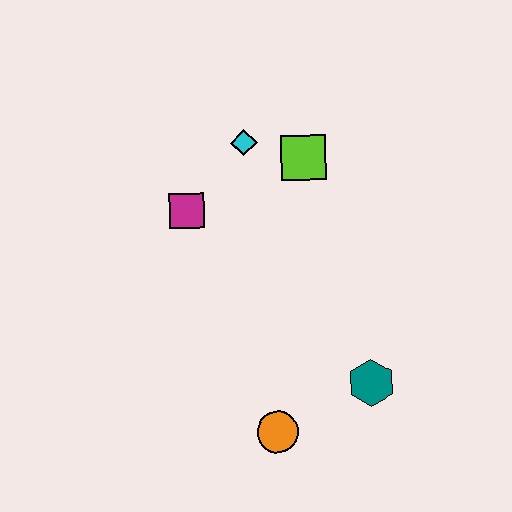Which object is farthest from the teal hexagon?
The cyan diamond is farthest from the teal hexagon.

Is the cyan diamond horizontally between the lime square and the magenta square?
Yes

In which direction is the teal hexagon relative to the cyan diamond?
The teal hexagon is below the cyan diamond.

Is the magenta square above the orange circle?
Yes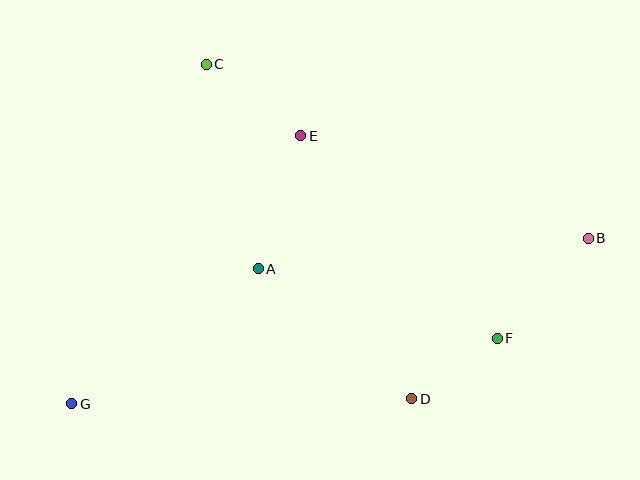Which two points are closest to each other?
Points D and F are closest to each other.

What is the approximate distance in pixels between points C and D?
The distance between C and D is approximately 393 pixels.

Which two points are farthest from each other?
Points B and G are farthest from each other.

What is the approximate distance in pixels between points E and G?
The distance between E and G is approximately 353 pixels.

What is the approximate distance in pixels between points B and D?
The distance between B and D is approximately 238 pixels.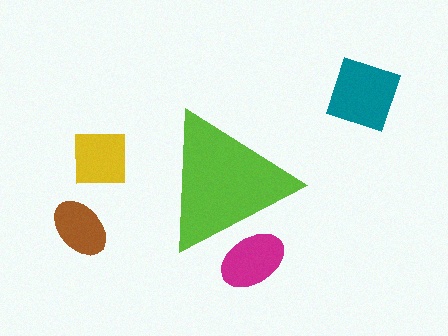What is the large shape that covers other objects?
A lime triangle.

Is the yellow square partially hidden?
No, the yellow square is fully visible.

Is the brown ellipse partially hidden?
No, the brown ellipse is fully visible.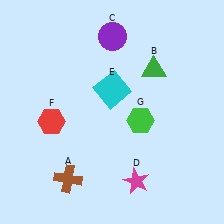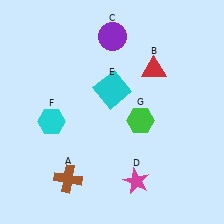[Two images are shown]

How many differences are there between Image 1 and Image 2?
There are 2 differences between the two images.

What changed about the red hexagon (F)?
In Image 1, F is red. In Image 2, it changed to cyan.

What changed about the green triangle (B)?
In Image 1, B is green. In Image 2, it changed to red.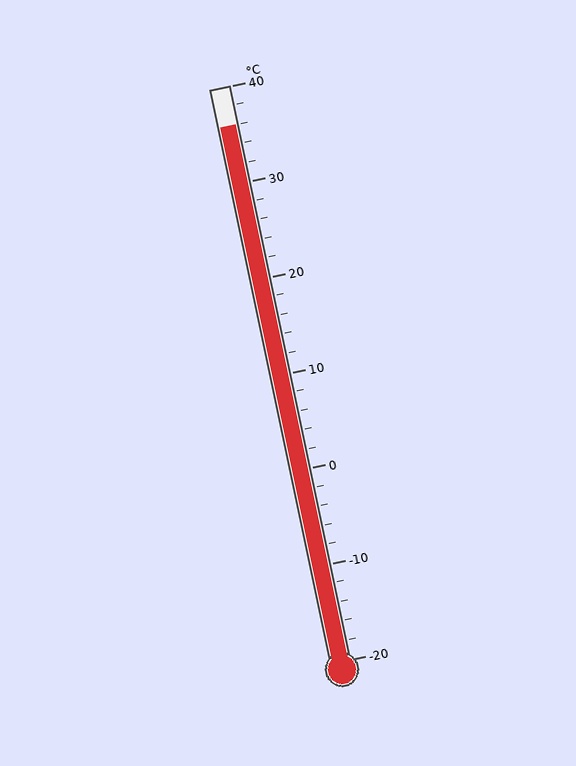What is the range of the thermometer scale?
The thermometer scale ranges from -20°C to 40°C.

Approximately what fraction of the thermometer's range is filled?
The thermometer is filled to approximately 95% of its range.